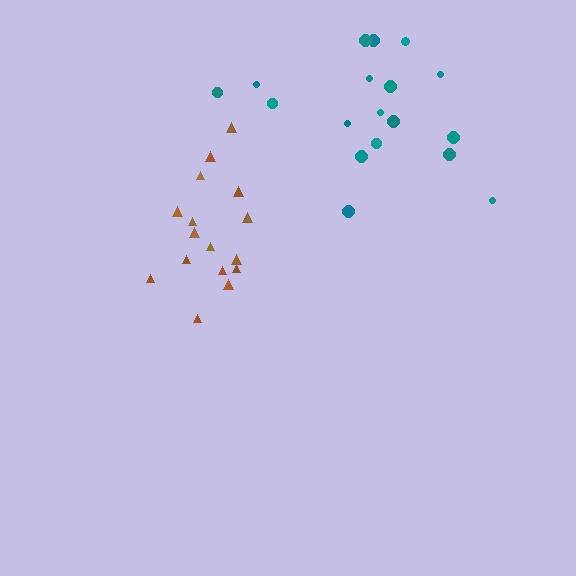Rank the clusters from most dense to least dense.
brown, teal.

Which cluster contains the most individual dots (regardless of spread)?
Teal (18).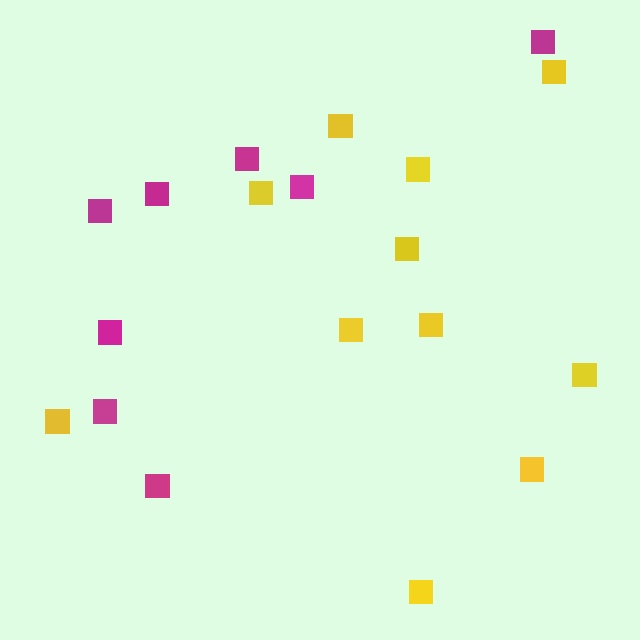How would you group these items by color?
There are 2 groups: one group of magenta squares (8) and one group of yellow squares (11).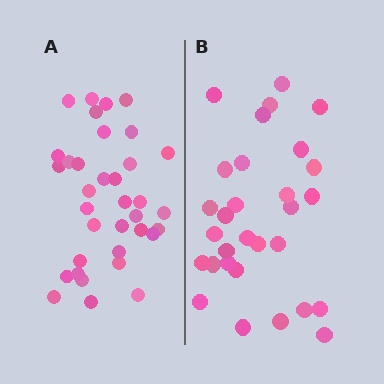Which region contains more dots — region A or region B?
Region A (the left region) has more dots.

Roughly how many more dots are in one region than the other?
Region A has about 5 more dots than region B.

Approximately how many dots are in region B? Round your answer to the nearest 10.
About 30 dots.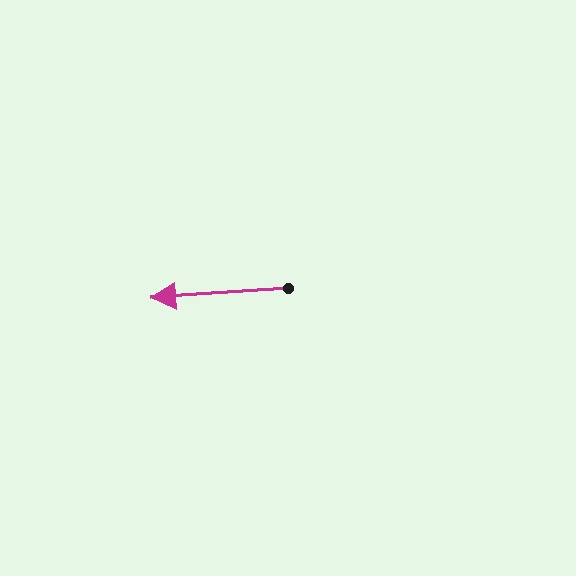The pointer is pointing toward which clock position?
Roughly 9 o'clock.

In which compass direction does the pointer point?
West.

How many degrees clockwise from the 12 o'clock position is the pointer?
Approximately 266 degrees.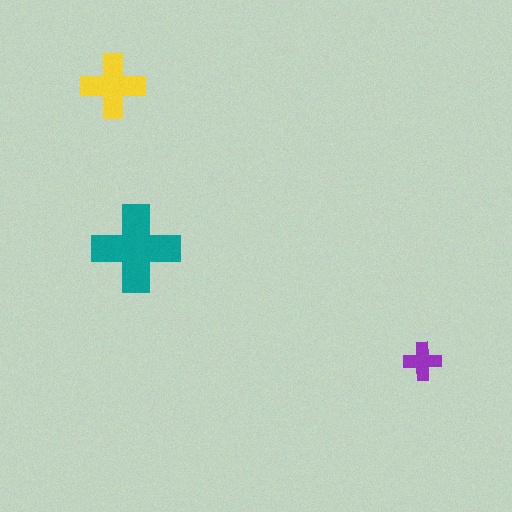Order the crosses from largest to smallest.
the teal one, the yellow one, the purple one.